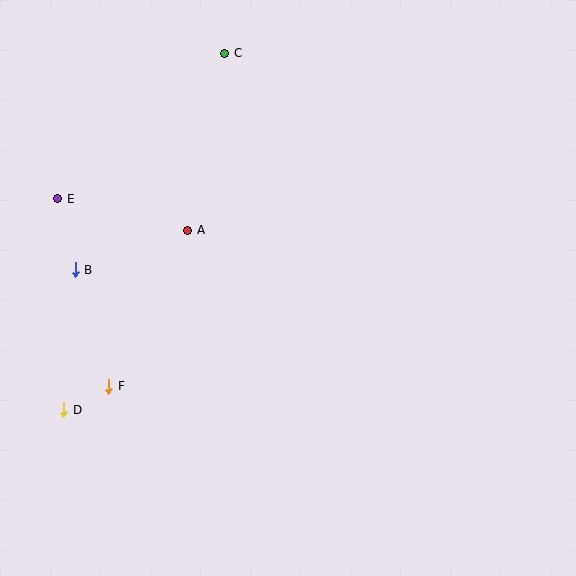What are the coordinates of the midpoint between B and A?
The midpoint between B and A is at (131, 250).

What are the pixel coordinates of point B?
Point B is at (75, 270).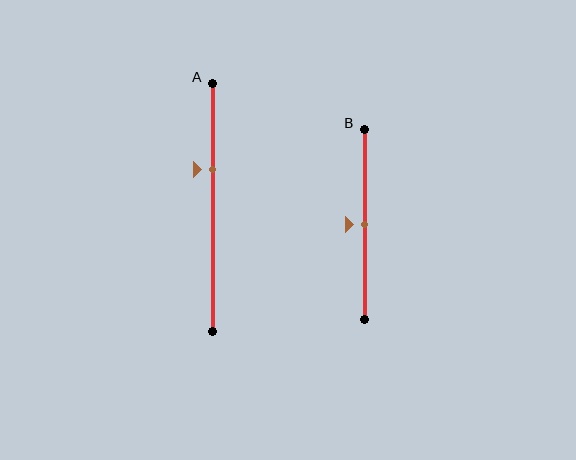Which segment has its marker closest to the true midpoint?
Segment B has its marker closest to the true midpoint.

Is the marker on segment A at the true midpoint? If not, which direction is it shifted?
No, the marker on segment A is shifted upward by about 15% of the segment length.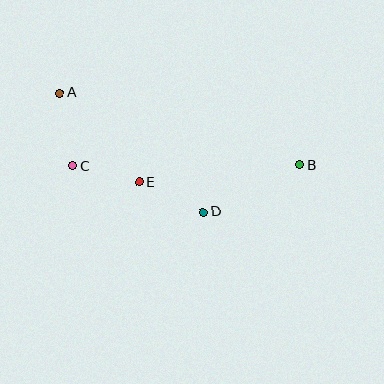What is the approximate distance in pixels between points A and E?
The distance between A and E is approximately 120 pixels.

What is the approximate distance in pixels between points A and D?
The distance between A and D is approximately 187 pixels.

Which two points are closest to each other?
Points C and E are closest to each other.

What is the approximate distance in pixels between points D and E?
The distance between D and E is approximately 71 pixels.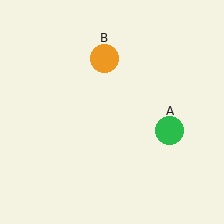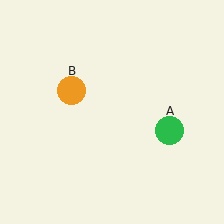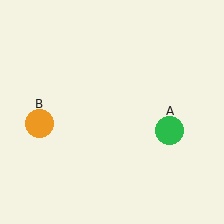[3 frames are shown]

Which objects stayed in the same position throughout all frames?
Green circle (object A) remained stationary.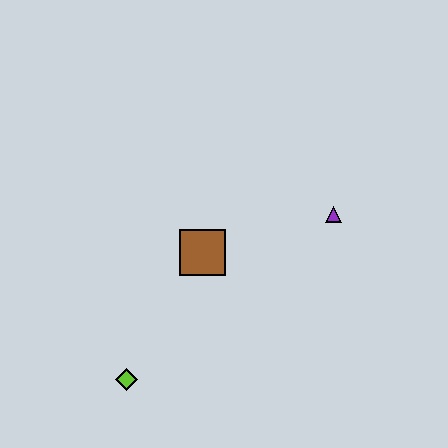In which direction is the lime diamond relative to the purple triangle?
The lime diamond is to the left of the purple triangle.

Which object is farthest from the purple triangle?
The lime diamond is farthest from the purple triangle.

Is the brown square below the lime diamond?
No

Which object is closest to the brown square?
The purple triangle is closest to the brown square.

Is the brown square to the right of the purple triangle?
No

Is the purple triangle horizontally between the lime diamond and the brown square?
No